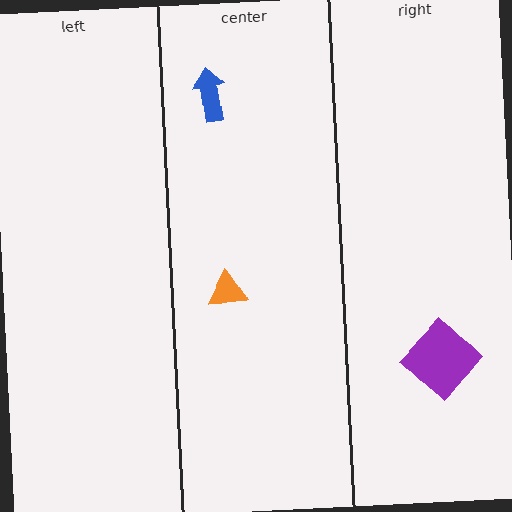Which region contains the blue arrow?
The center region.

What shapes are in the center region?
The orange triangle, the blue arrow.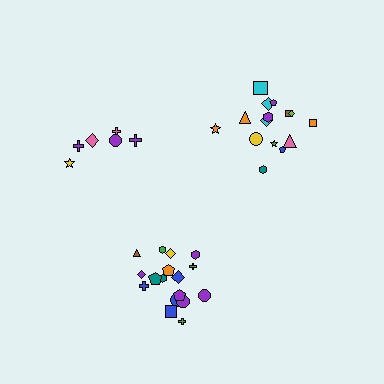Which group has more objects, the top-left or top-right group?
The top-right group.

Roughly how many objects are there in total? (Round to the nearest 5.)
Roughly 40 objects in total.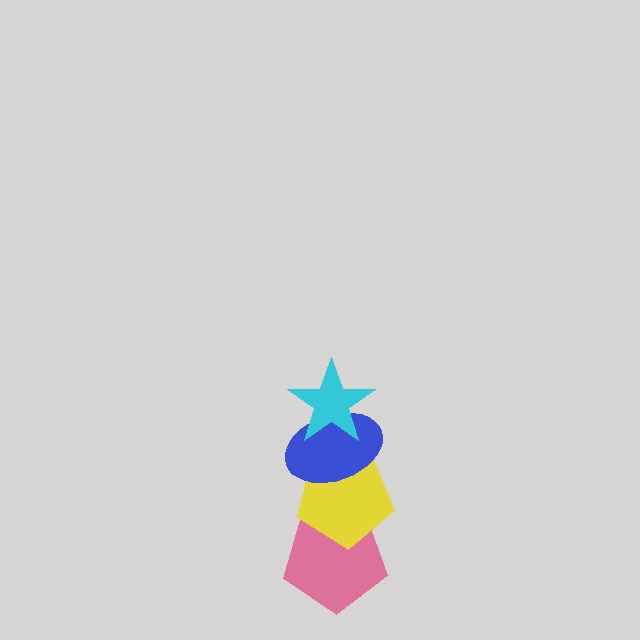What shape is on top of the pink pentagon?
The yellow pentagon is on top of the pink pentagon.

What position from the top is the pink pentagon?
The pink pentagon is 4th from the top.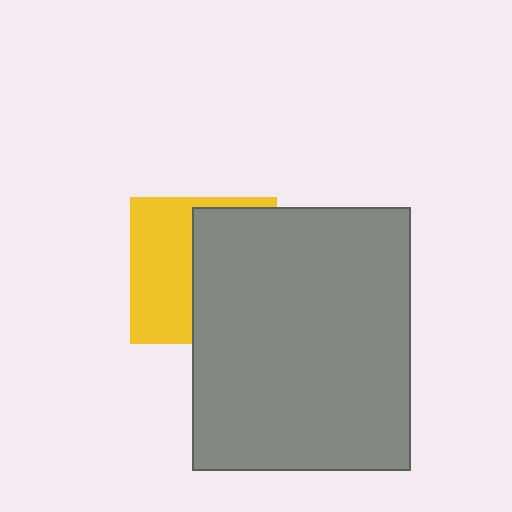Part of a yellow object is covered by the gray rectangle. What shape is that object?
It is a square.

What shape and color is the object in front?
The object in front is a gray rectangle.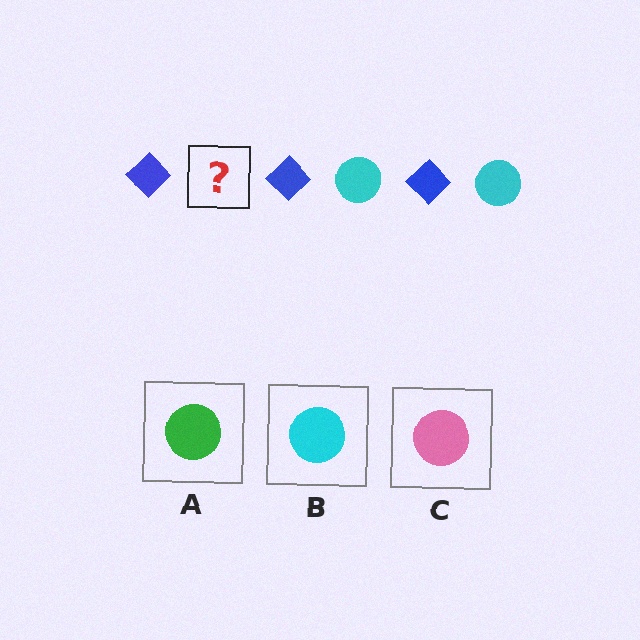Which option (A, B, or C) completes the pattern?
B.